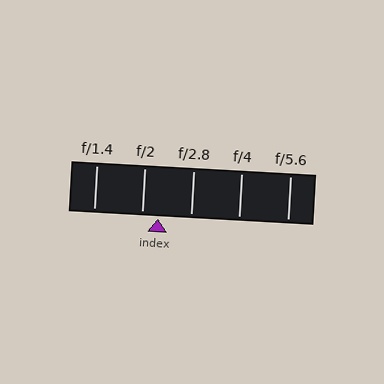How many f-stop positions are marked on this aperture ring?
There are 5 f-stop positions marked.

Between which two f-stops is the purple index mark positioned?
The index mark is between f/2 and f/2.8.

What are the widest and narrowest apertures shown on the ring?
The widest aperture shown is f/1.4 and the narrowest is f/5.6.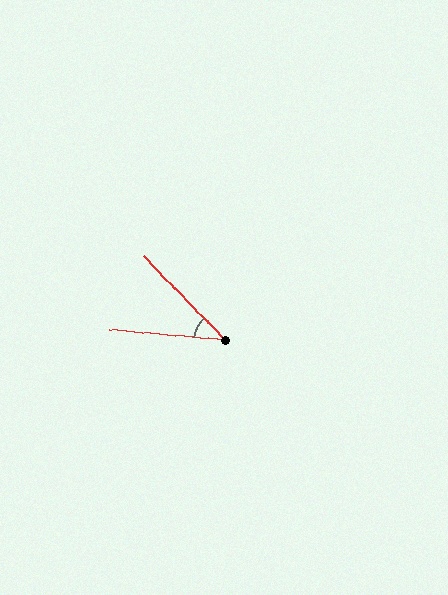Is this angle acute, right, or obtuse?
It is acute.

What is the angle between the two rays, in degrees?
Approximately 40 degrees.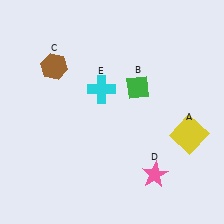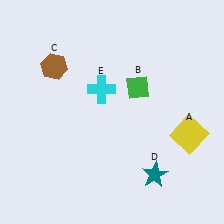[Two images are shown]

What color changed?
The star (D) changed from pink in Image 1 to teal in Image 2.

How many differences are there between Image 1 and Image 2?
There is 1 difference between the two images.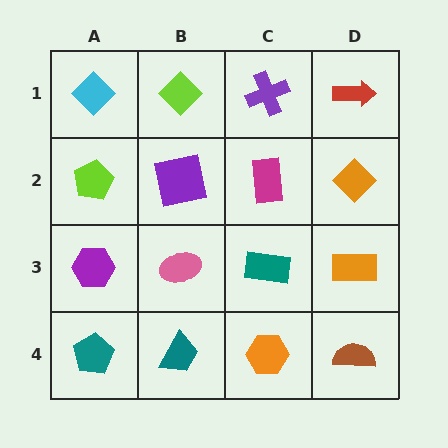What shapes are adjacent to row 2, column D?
A red arrow (row 1, column D), an orange rectangle (row 3, column D), a magenta rectangle (row 2, column C).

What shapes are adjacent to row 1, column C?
A magenta rectangle (row 2, column C), a lime diamond (row 1, column B), a red arrow (row 1, column D).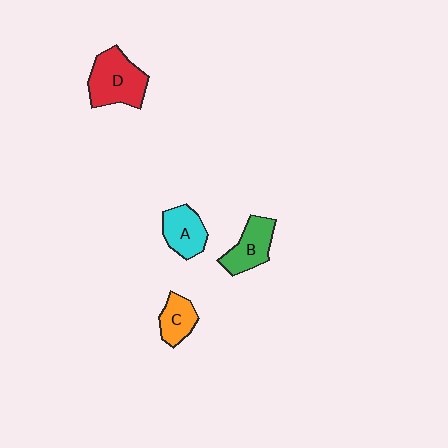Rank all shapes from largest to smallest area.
From largest to smallest: D (red), B (green), A (cyan), C (orange).